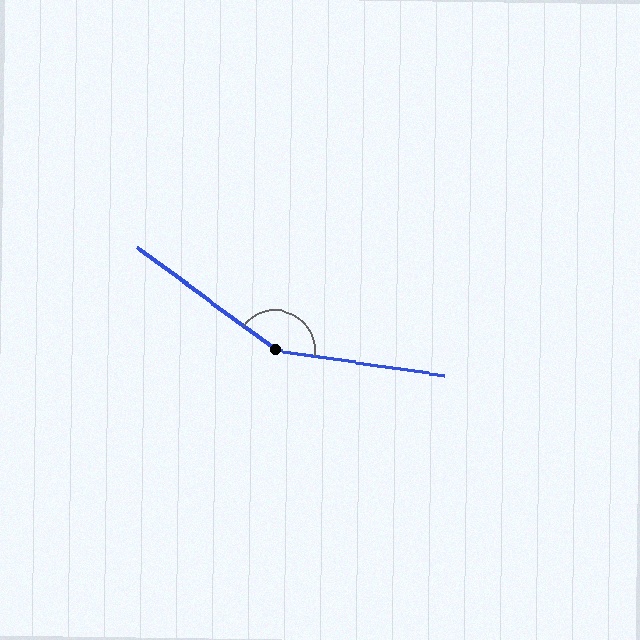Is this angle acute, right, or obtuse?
It is obtuse.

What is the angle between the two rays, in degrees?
Approximately 152 degrees.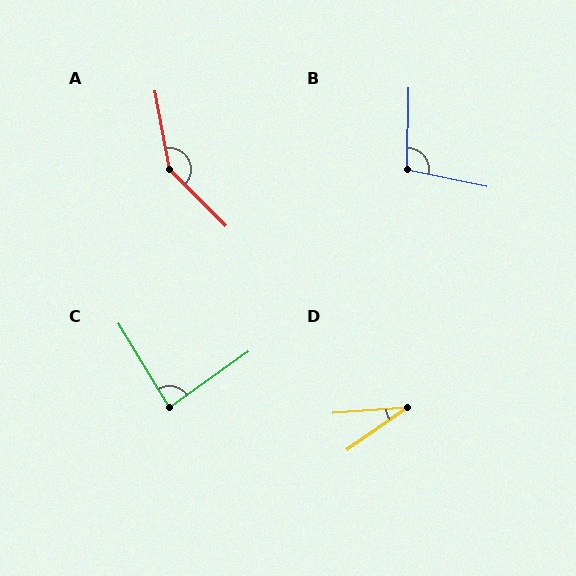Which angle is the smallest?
D, at approximately 30 degrees.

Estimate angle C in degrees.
Approximately 85 degrees.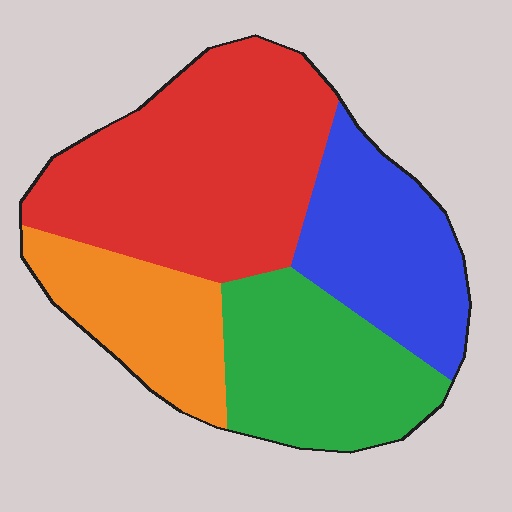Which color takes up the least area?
Orange, at roughly 15%.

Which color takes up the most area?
Red, at roughly 40%.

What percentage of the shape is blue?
Blue takes up about one fifth (1/5) of the shape.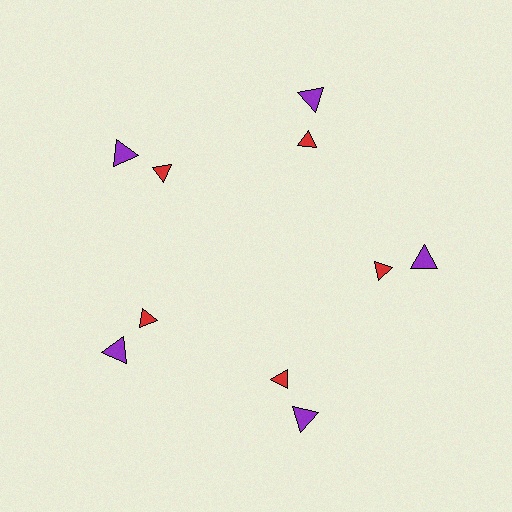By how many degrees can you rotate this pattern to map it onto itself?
The pattern maps onto itself every 72 degrees of rotation.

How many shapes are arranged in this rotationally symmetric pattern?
There are 10 shapes, arranged in 5 groups of 2.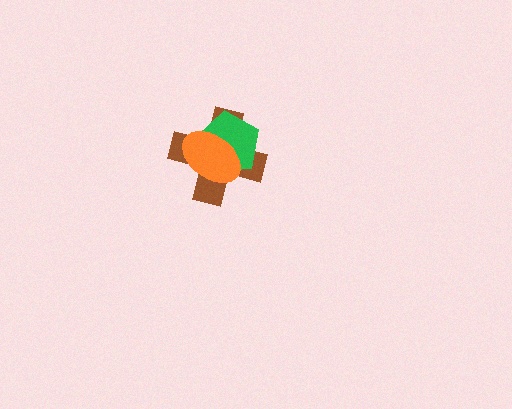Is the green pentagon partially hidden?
Yes, it is partially covered by another shape.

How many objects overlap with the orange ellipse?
2 objects overlap with the orange ellipse.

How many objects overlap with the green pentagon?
2 objects overlap with the green pentagon.